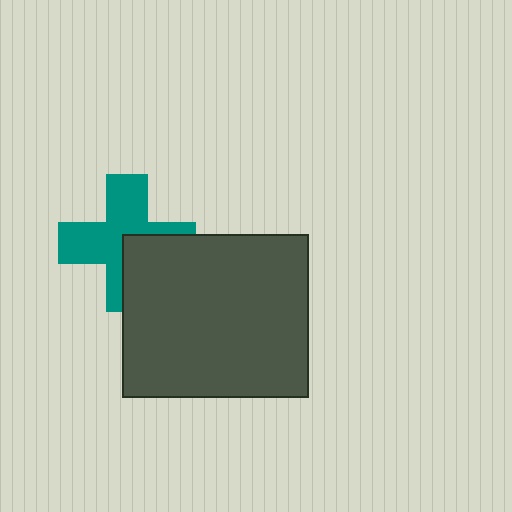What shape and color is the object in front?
The object in front is a dark gray rectangle.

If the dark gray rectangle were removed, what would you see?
You would see the complete teal cross.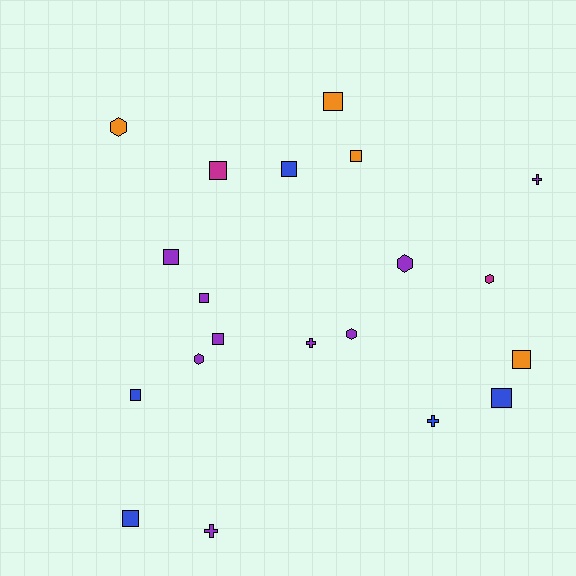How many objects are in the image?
There are 20 objects.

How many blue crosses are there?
There is 1 blue cross.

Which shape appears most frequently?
Square, with 11 objects.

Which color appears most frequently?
Purple, with 9 objects.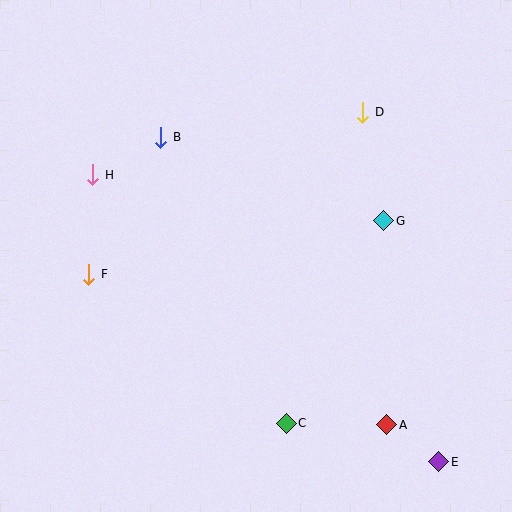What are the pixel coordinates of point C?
Point C is at (286, 423).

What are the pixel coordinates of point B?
Point B is at (161, 137).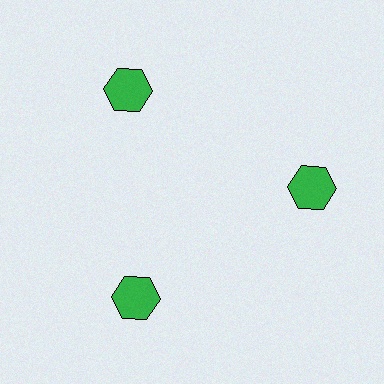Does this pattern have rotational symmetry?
Yes, this pattern has 3-fold rotational symmetry. It looks the same after rotating 120 degrees around the center.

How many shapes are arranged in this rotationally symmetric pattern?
There are 3 shapes, arranged in 3 groups of 1.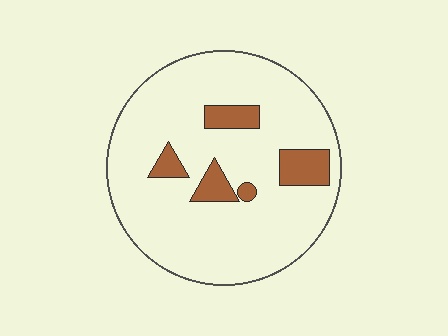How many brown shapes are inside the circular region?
5.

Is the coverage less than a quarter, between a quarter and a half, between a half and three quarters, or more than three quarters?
Less than a quarter.